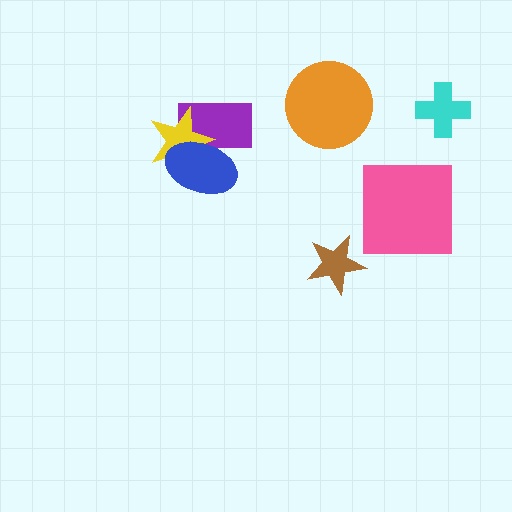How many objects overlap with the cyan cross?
0 objects overlap with the cyan cross.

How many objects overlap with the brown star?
0 objects overlap with the brown star.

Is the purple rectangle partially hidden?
Yes, it is partially covered by another shape.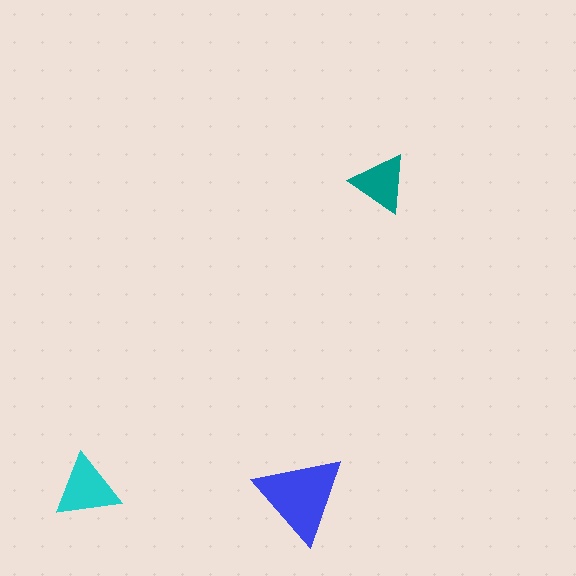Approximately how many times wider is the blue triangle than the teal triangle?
About 1.5 times wider.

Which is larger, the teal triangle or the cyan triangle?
The cyan one.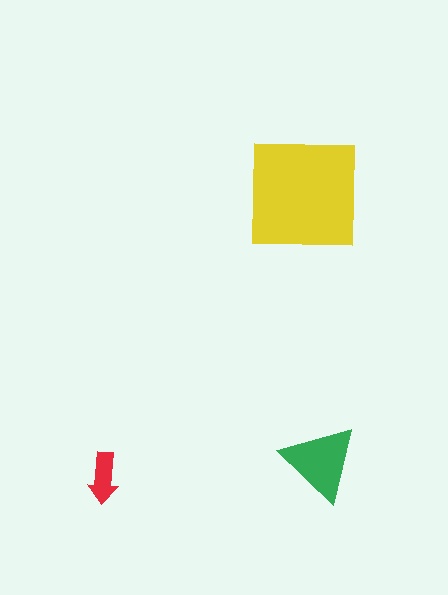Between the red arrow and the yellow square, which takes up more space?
The yellow square.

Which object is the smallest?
The red arrow.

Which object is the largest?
The yellow square.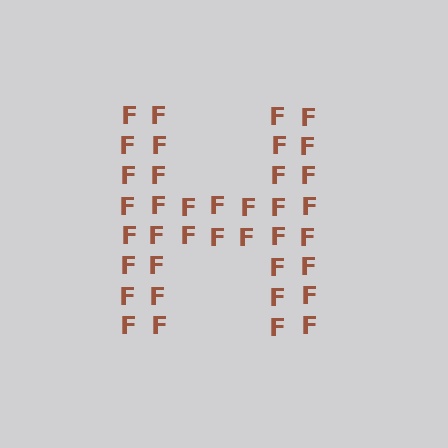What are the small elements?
The small elements are letter F's.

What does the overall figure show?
The overall figure shows the letter H.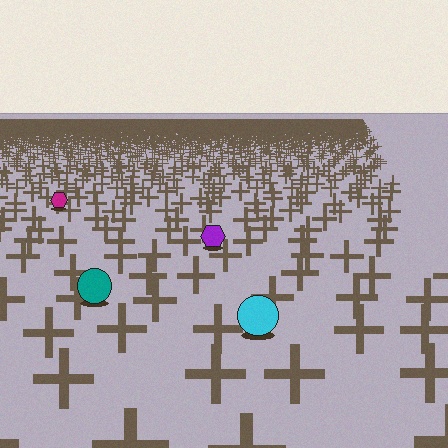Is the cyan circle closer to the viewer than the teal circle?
Yes. The cyan circle is closer — you can tell from the texture gradient: the ground texture is coarser near it.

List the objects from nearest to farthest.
From nearest to farthest: the cyan circle, the teal circle, the purple hexagon, the magenta hexagon.